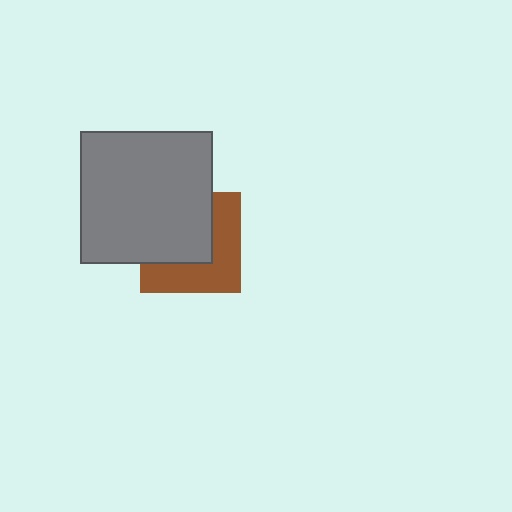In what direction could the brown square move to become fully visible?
The brown square could move toward the lower-right. That would shift it out from behind the gray square entirely.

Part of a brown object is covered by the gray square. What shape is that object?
It is a square.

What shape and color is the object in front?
The object in front is a gray square.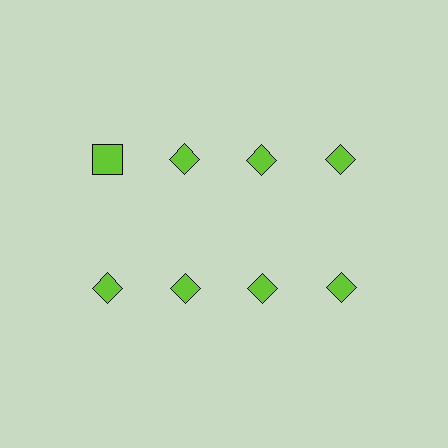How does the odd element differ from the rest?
It has a different shape: square instead of diamond.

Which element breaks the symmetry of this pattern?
The lime square in the top row, leftmost column breaks the symmetry. All other shapes are lime diamonds.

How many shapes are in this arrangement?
There are 8 shapes arranged in a grid pattern.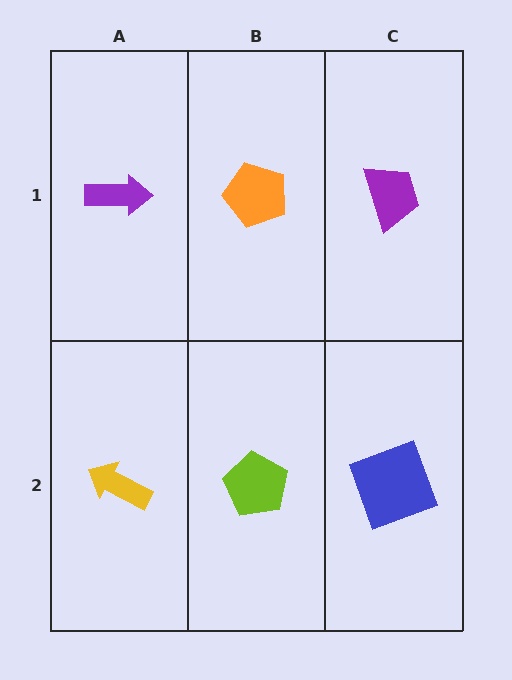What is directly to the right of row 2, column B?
A blue square.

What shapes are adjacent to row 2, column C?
A purple trapezoid (row 1, column C), a lime pentagon (row 2, column B).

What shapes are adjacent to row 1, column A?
A yellow arrow (row 2, column A), an orange pentagon (row 1, column B).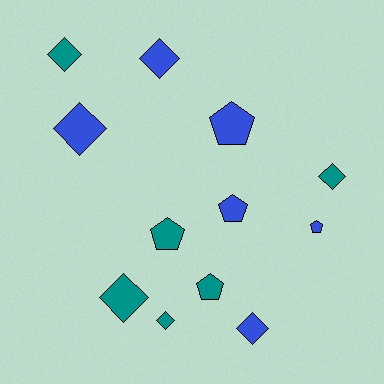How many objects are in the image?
There are 12 objects.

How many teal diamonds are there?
There are 4 teal diamonds.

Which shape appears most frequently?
Diamond, with 7 objects.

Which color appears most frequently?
Teal, with 6 objects.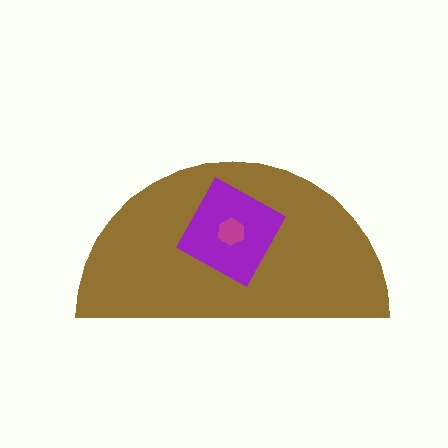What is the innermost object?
The magenta hexagon.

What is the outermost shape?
The brown semicircle.